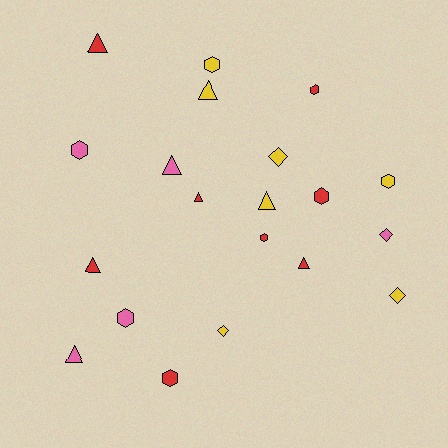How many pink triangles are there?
There are 2 pink triangles.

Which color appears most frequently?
Red, with 8 objects.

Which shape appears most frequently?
Triangle, with 8 objects.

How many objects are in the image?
There are 20 objects.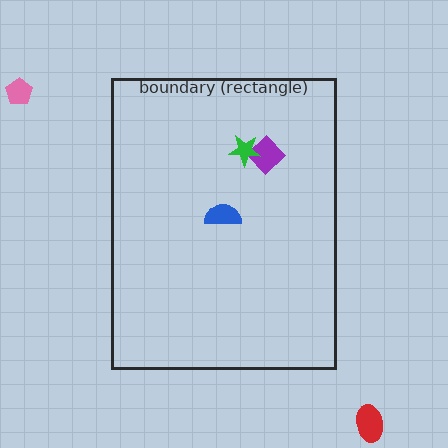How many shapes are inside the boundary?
3 inside, 2 outside.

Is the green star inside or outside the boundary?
Inside.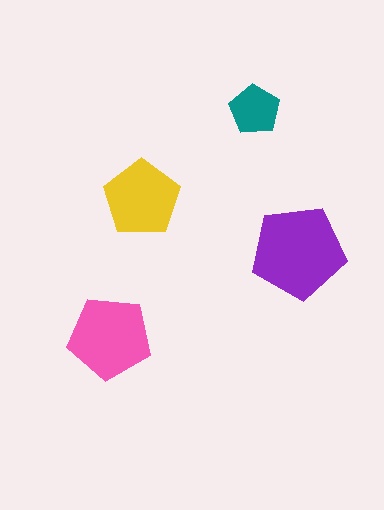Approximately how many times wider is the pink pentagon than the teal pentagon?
About 1.5 times wider.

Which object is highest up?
The teal pentagon is topmost.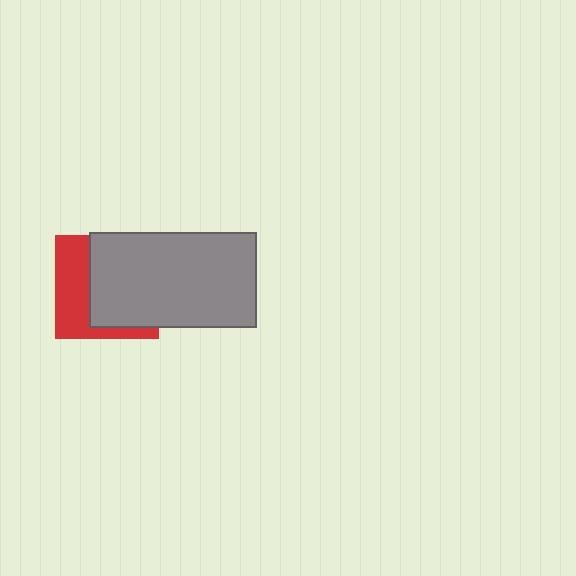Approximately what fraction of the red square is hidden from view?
Roughly 60% of the red square is hidden behind the gray rectangle.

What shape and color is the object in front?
The object in front is a gray rectangle.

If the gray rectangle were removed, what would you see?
You would see the complete red square.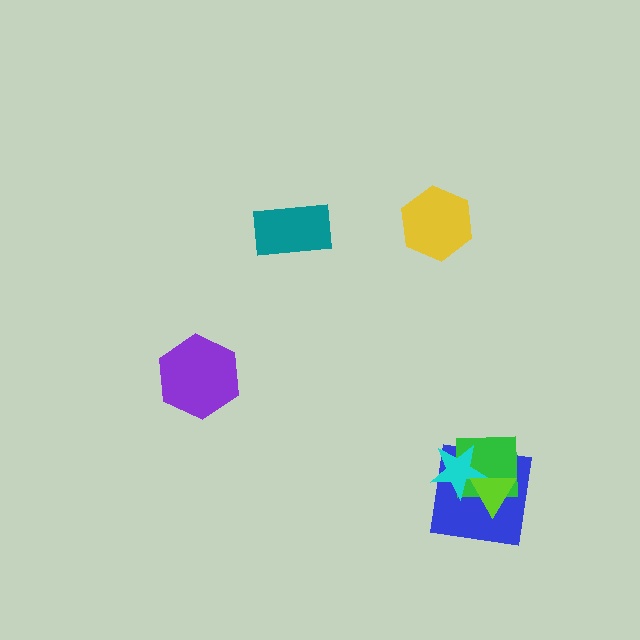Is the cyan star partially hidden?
Yes, it is partially covered by another shape.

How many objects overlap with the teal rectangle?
0 objects overlap with the teal rectangle.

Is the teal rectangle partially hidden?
No, no other shape covers it.